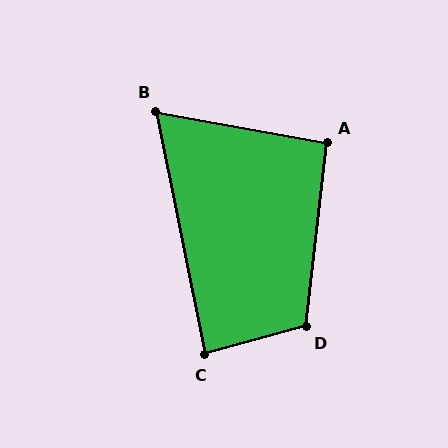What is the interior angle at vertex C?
Approximately 86 degrees (approximately right).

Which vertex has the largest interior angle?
D, at approximately 112 degrees.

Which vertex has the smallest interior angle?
B, at approximately 68 degrees.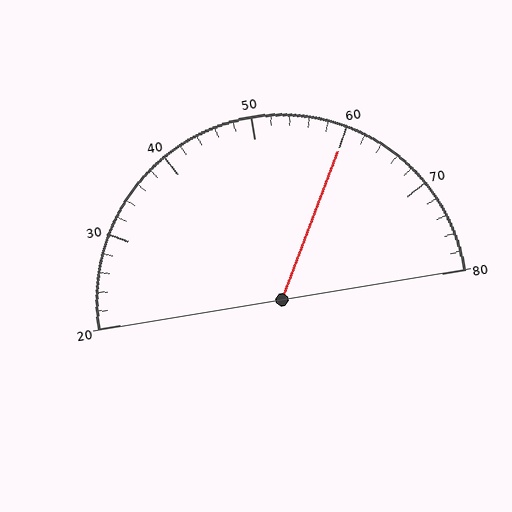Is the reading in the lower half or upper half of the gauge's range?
The reading is in the upper half of the range (20 to 80).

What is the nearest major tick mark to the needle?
The nearest major tick mark is 60.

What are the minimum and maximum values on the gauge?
The gauge ranges from 20 to 80.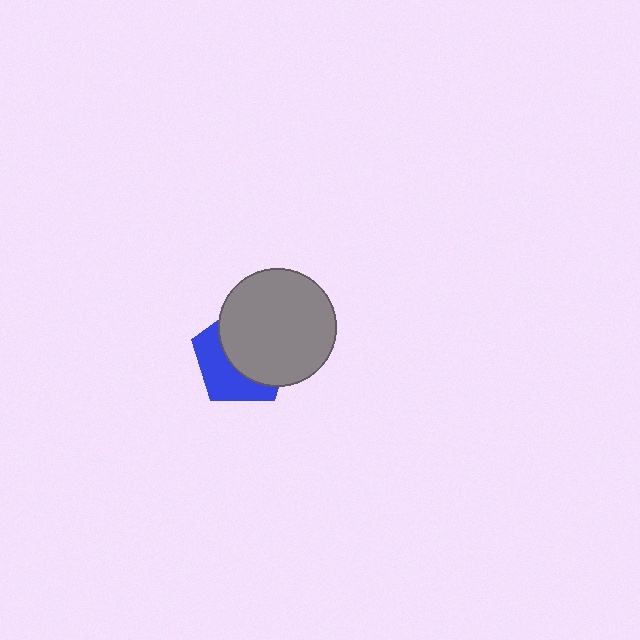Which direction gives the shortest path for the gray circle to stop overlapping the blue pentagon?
Moving toward the upper-right gives the shortest separation.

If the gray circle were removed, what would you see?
You would see the complete blue pentagon.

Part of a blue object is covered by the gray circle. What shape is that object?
It is a pentagon.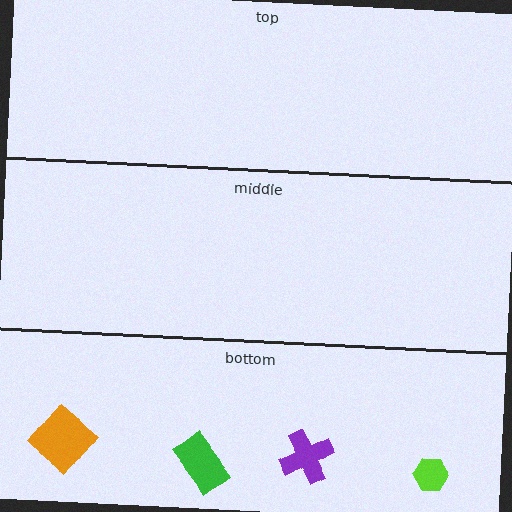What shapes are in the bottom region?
The lime hexagon, the purple cross, the orange diamond, the green rectangle.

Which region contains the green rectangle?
The bottom region.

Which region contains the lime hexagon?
The bottom region.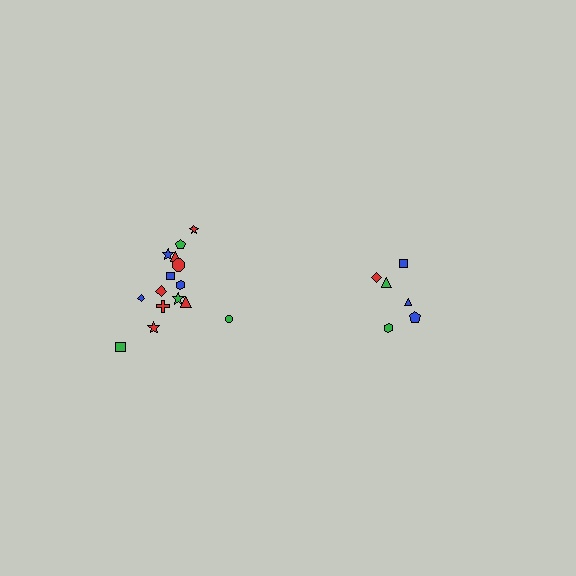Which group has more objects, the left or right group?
The left group.